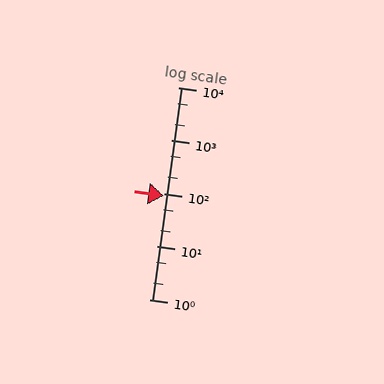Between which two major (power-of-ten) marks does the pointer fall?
The pointer is between 10 and 100.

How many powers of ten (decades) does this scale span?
The scale spans 4 decades, from 1 to 10000.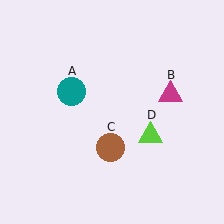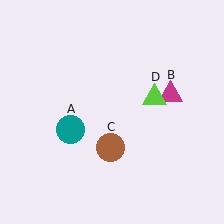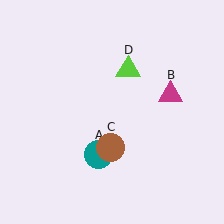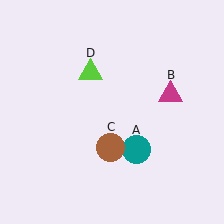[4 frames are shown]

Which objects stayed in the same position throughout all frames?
Magenta triangle (object B) and brown circle (object C) remained stationary.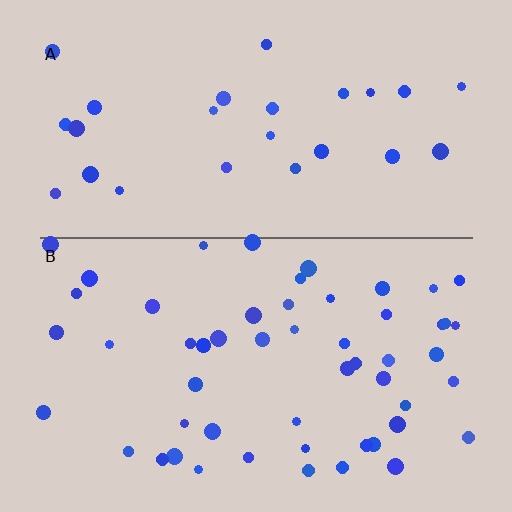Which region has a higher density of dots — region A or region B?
B (the bottom).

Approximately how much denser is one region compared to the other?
Approximately 2.0× — region B over region A.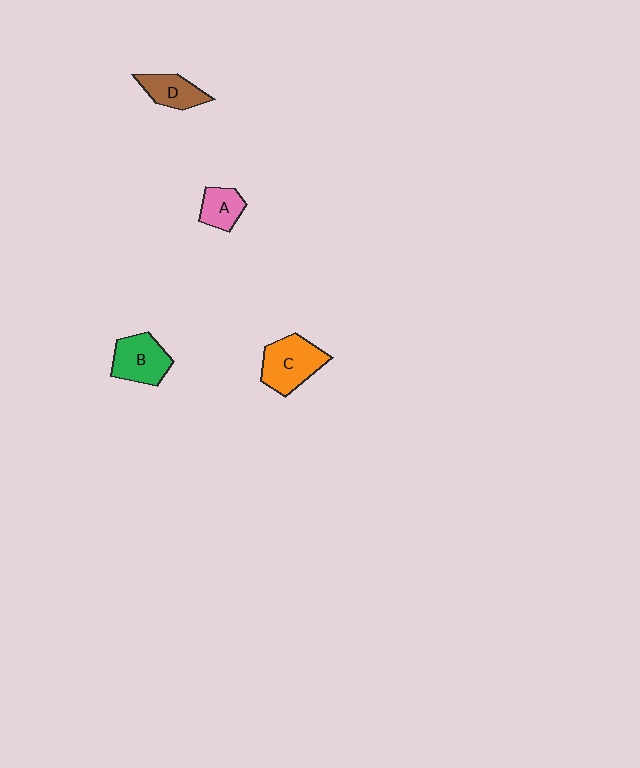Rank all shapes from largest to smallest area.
From largest to smallest: C (orange), B (green), D (brown), A (pink).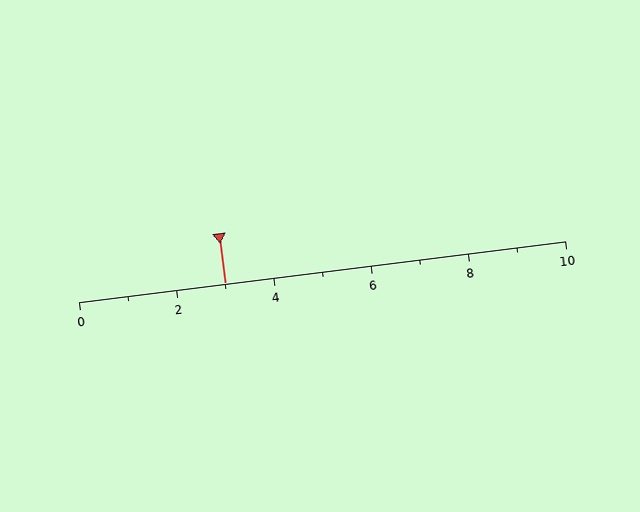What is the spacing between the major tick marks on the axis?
The major ticks are spaced 2 apart.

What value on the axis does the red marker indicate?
The marker indicates approximately 3.